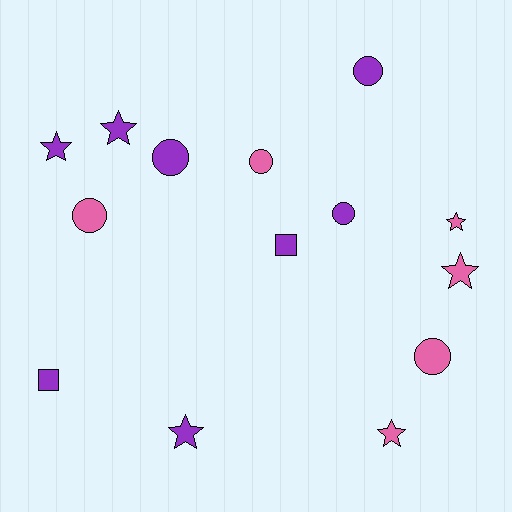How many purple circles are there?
There are 3 purple circles.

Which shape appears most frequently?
Star, with 6 objects.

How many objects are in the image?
There are 14 objects.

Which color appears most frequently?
Purple, with 8 objects.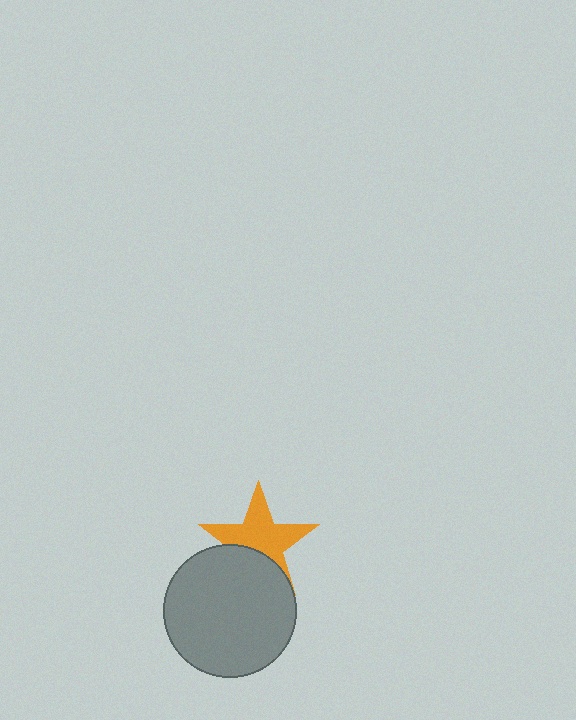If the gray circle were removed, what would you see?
You would see the complete orange star.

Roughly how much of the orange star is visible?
Most of it is visible (roughly 66%).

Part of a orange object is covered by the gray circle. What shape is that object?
It is a star.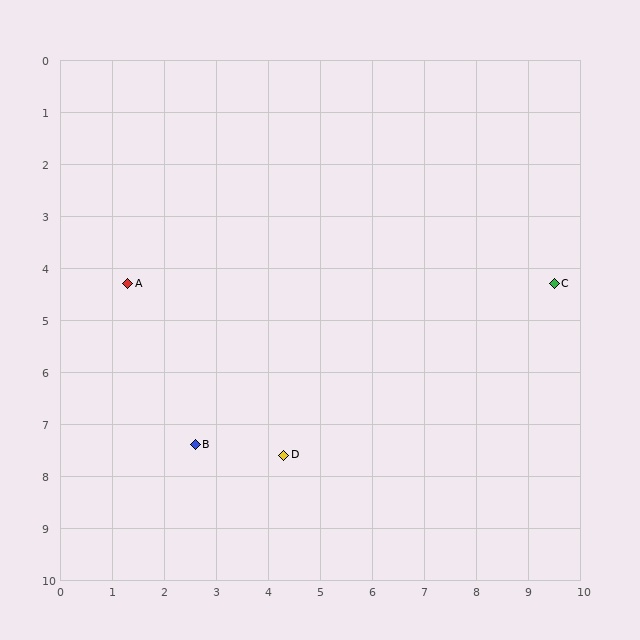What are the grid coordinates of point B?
Point B is at approximately (2.6, 7.4).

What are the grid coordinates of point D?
Point D is at approximately (4.3, 7.6).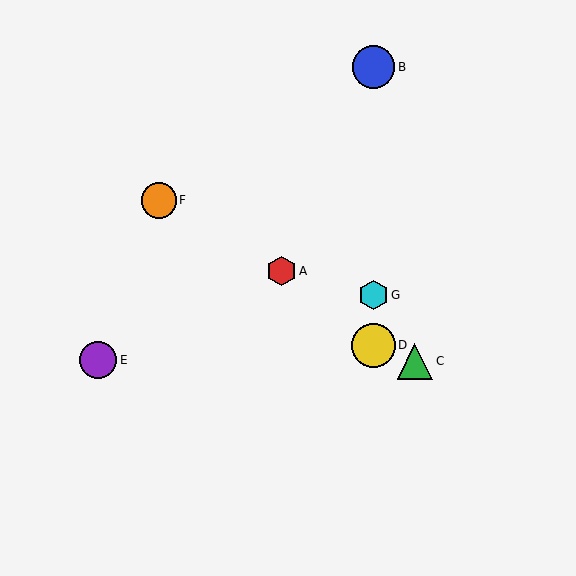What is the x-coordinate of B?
Object B is at x≈374.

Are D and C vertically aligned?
No, D is at x≈374 and C is at x≈415.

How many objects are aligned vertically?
3 objects (B, D, G) are aligned vertically.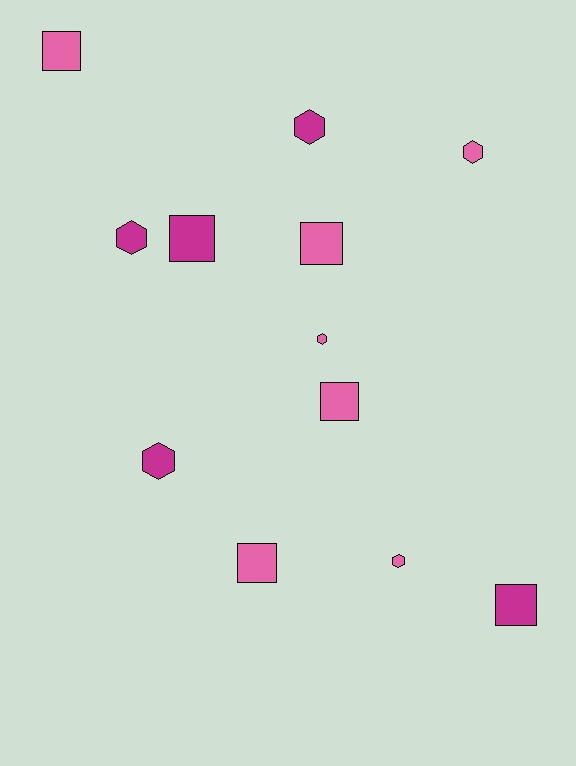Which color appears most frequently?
Pink, with 7 objects.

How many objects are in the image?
There are 12 objects.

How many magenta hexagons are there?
There are 3 magenta hexagons.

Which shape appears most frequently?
Hexagon, with 6 objects.